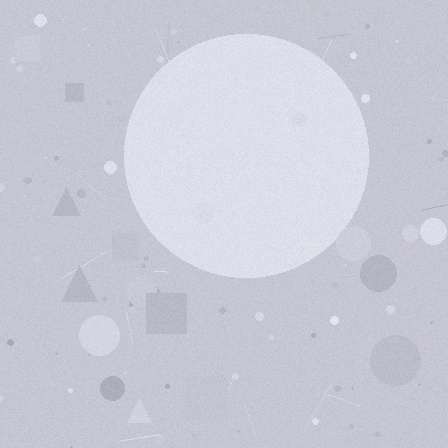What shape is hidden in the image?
A circle is hidden in the image.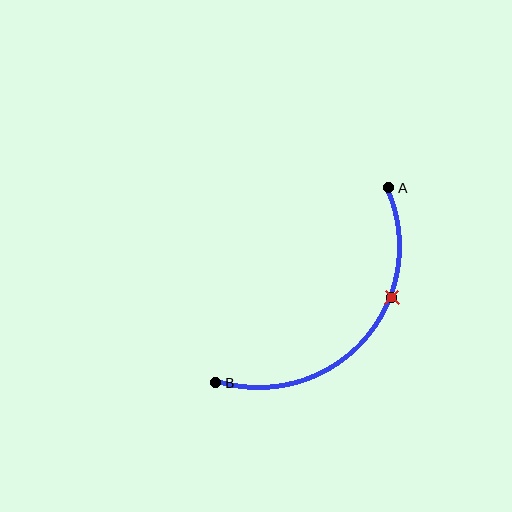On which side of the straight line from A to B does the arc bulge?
The arc bulges below and to the right of the straight line connecting A and B.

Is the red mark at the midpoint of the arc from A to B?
No. The red mark lies on the arc but is closer to endpoint A. The arc midpoint would be at the point on the curve equidistant along the arc from both A and B.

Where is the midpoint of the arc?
The arc midpoint is the point on the curve farthest from the straight line joining A and B. It sits below and to the right of that line.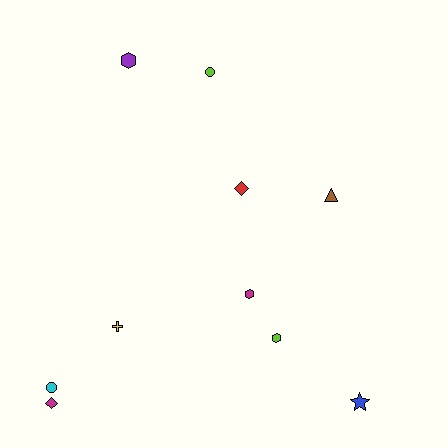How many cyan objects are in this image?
There is 1 cyan object.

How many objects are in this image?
There are 10 objects.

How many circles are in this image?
There are 2 circles.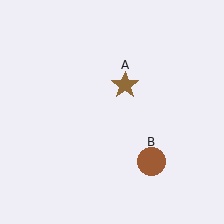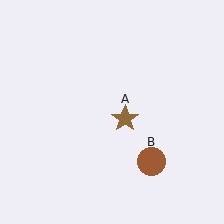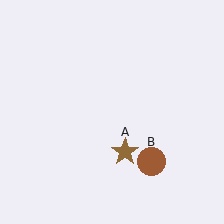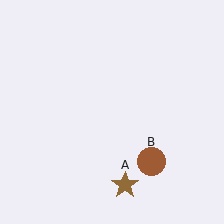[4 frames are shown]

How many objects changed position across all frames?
1 object changed position: brown star (object A).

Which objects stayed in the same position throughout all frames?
Brown circle (object B) remained stationary.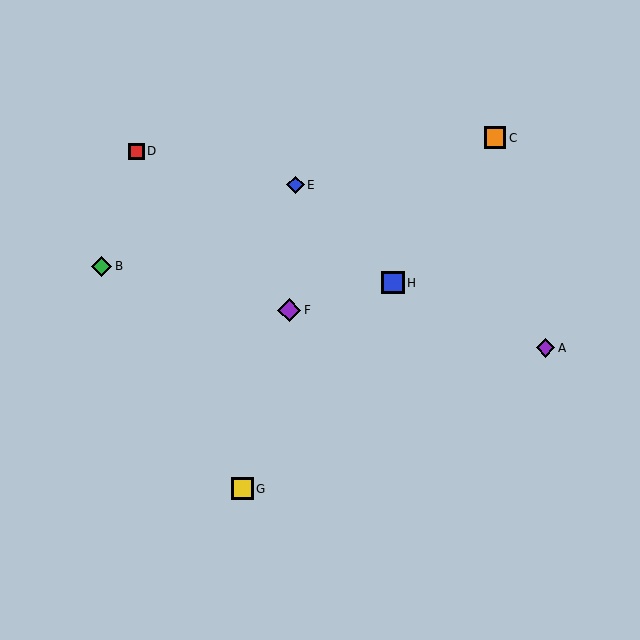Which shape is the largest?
The purple diamond (labeled F) is the largest.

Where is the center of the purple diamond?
The center of the purple diamond is at (545, 348).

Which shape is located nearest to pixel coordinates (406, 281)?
The blue square (labeled H) at (393, 283) is nearest to that location.